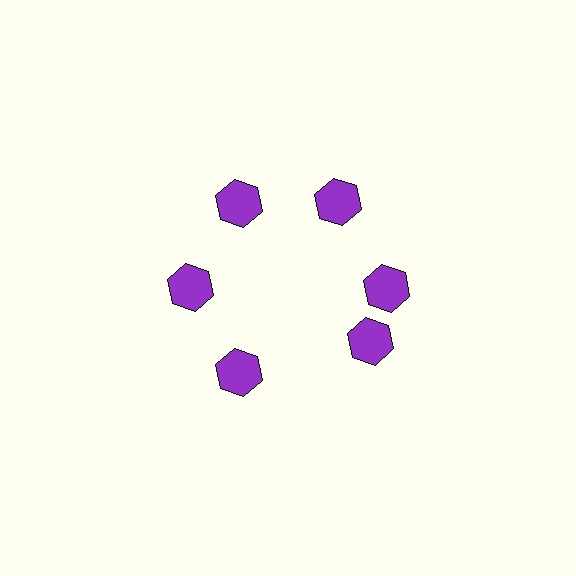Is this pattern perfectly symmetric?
No. The 6 purple hexagons are arranged in a ring, but one element near the 5 o'clock position is rotated out of alignment along the ring, breaking the 6-fold rotational symmetry.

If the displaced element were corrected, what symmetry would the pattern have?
It would have 6-fold rotational symmetry — the pattern would map onto itself every 60 degrees.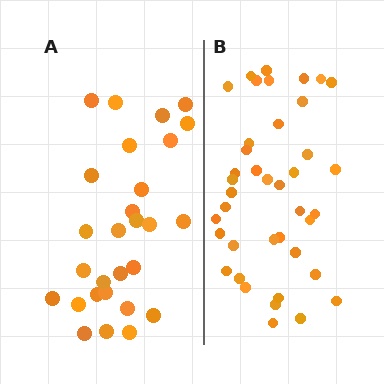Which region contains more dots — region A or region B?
Region B (the right region) has more dots.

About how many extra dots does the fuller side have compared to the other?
Region B has roughly 12 or so more dots than region A.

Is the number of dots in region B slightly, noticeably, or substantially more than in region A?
Region B has noticeably more, but not dramatically so. The ratio is roughly 1.4 to 1.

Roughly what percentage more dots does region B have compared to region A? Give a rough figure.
About 45% more.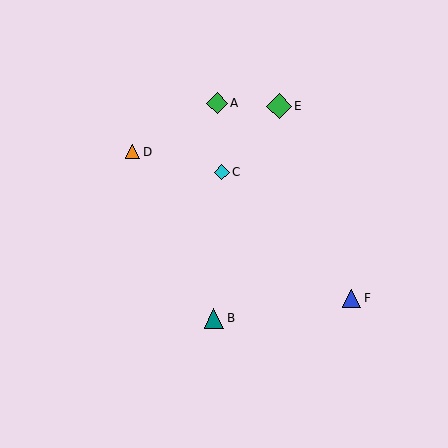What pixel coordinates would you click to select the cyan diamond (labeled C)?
Click at (222, 172) to select the cyan diamond C.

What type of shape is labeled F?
Shape F is a blue triangle.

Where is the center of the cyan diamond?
The center of the cyan diamond is at (222, 172).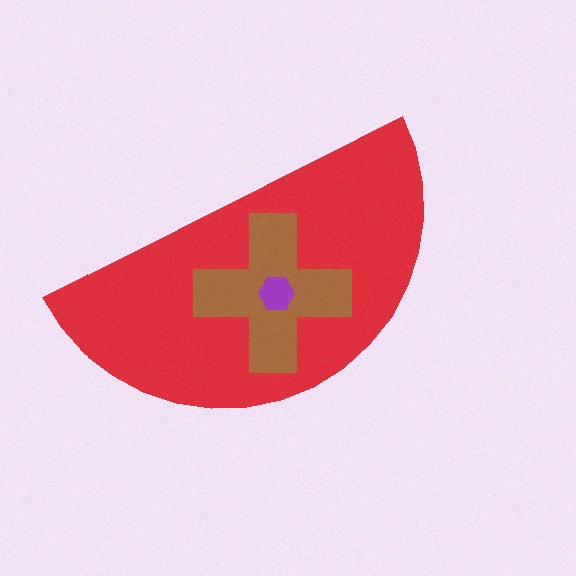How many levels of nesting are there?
3.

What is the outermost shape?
The red semicircle.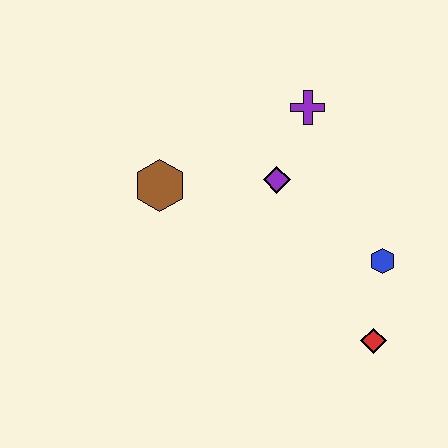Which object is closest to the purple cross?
The purple diamond is closest to the purple cross.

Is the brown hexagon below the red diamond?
No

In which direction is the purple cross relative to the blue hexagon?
The purple cross is above the blue hexagon.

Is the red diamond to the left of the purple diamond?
No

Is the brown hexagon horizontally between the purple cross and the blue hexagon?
No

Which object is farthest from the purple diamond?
The red diamond is farthest from the purple diamond.